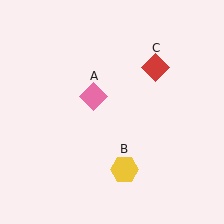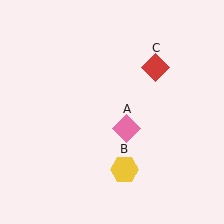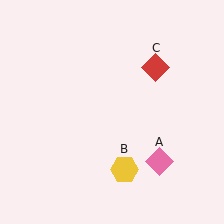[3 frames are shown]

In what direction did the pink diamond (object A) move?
The pink diamond (object A) moved down and to the right.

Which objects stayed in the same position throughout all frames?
Yellow hexagon (object B) and red diamond (object C) remained stationary.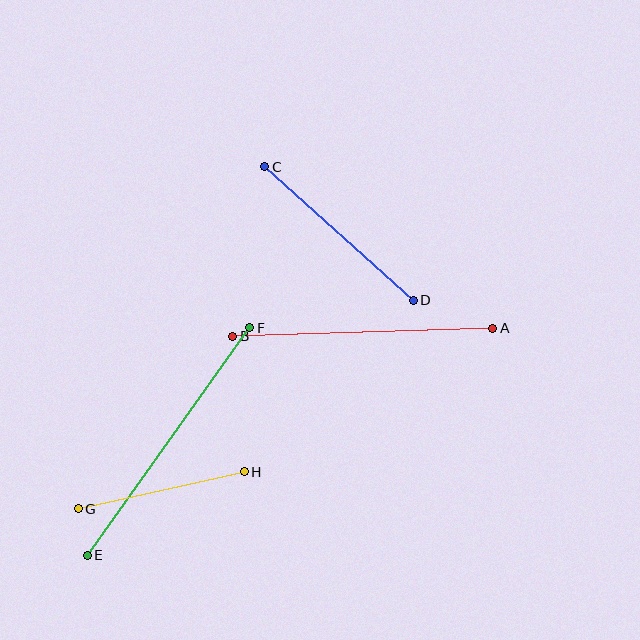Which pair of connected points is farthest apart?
Points E and F are farthest apart.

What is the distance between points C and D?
The distance is approximately 200 pixels.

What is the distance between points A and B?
The distance is approximately 260 pixels.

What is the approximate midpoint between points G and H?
The midpoint is at approximately (161, 490) pixels.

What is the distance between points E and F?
The distance is approximately 279 pixels.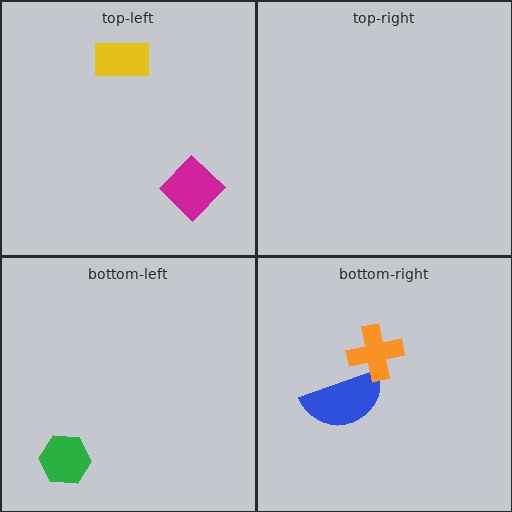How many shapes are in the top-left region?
2.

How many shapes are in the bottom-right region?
2.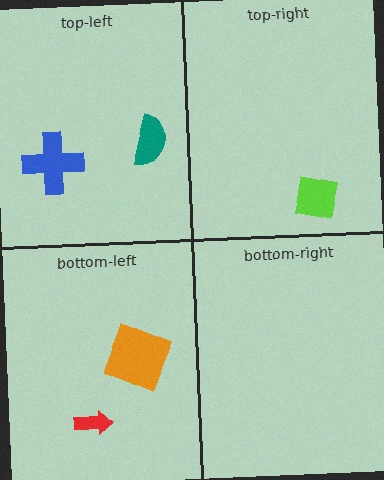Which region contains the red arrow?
The bottom-left region.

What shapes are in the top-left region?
The teal semicircle, the blue cross.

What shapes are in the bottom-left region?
The red arrow, the orange square.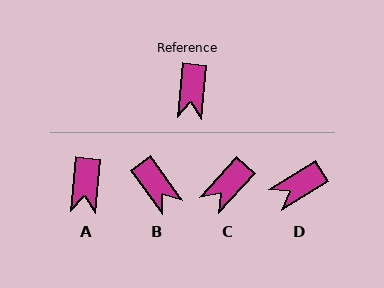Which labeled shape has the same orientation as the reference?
A.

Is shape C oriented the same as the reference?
No, it is off by about 37 degrees.